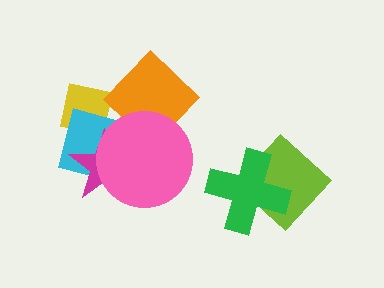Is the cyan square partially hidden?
Yes, it is partially covered by another shape.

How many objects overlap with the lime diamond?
1 object overlaps with the lime diamond.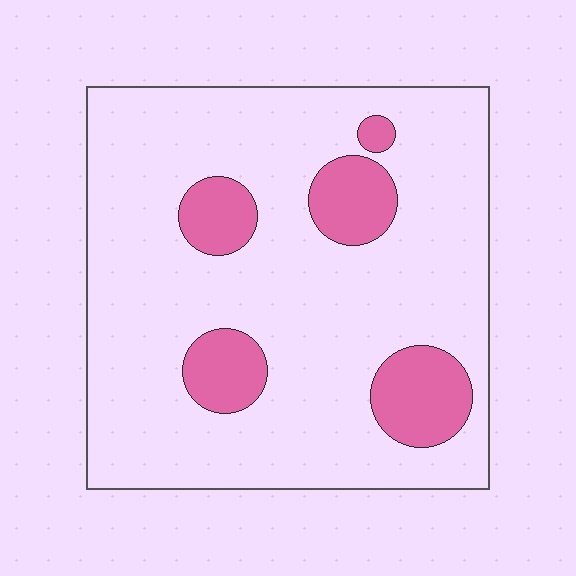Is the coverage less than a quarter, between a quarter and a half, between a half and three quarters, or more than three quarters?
Less than a quarter.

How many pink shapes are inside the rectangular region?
5.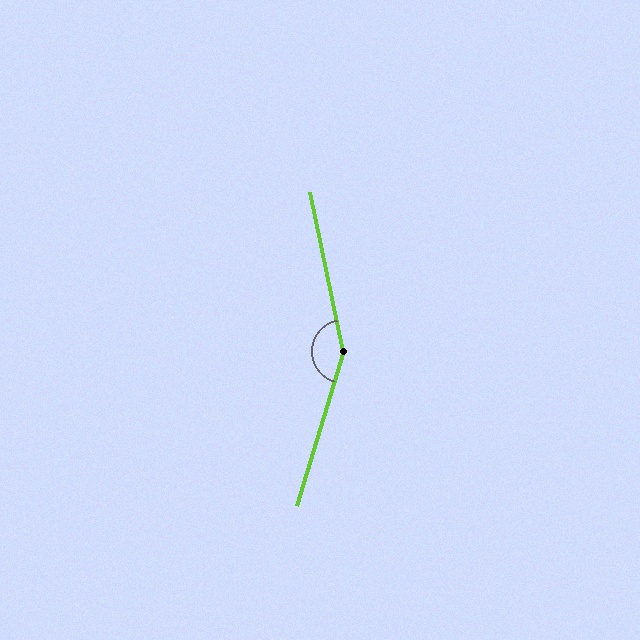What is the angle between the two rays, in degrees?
Approximately 152 degrees.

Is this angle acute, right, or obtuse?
It is obtuse.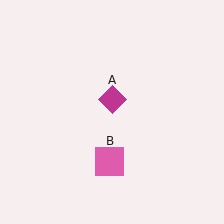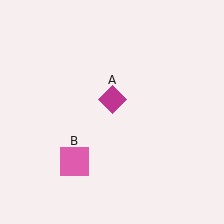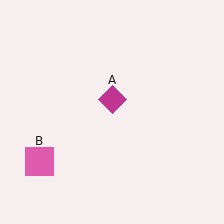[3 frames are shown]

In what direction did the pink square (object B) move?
The pink square (object B) moved left.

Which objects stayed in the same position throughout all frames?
Magenta diamond (object A) remained stationary.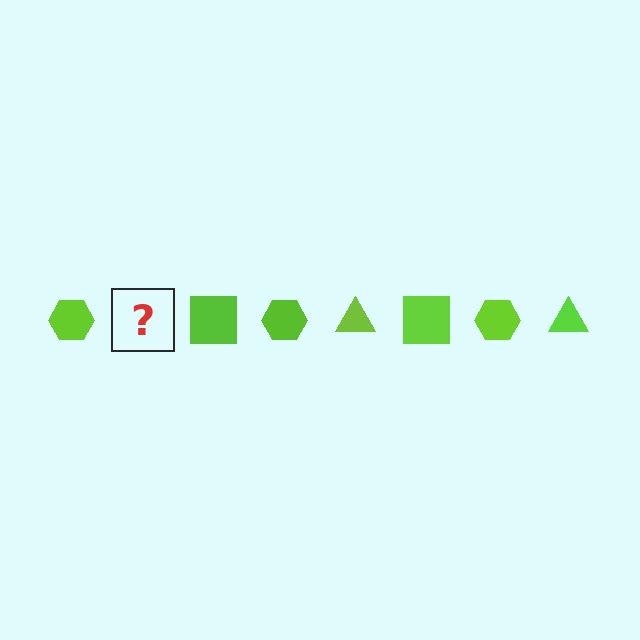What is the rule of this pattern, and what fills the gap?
The rule is that the pattern cycles through hexagon, triangle, square shapes in lime. The gap should be filled with a lime triangle.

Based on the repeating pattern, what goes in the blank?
The blank should be a lime triangle.